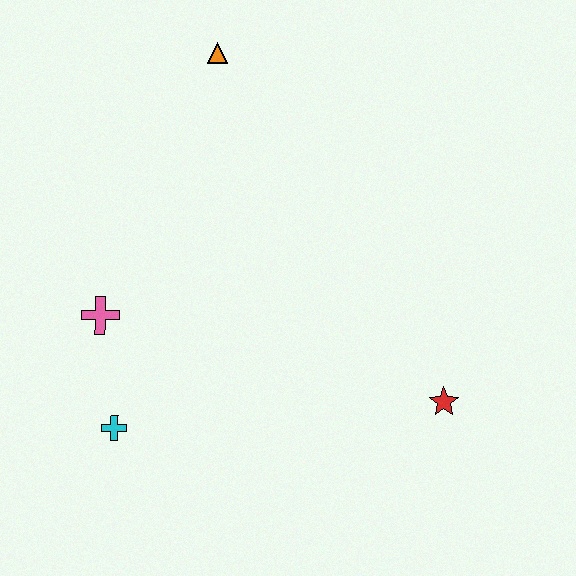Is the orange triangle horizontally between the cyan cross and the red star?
Yes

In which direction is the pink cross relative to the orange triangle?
The pink cross is below the orange triangle.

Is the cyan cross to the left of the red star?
Yes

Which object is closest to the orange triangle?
The pink cross is closest to the orange triangle.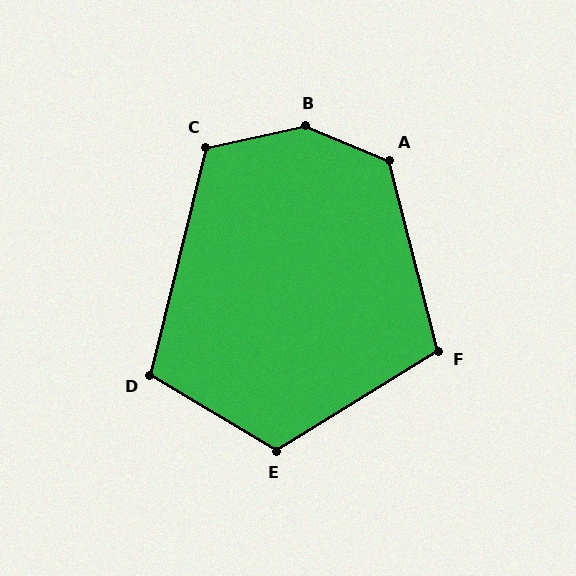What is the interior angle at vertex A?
Approximately 127 degrees (obtuse).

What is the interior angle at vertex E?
Approximately 117 degrees (obtuse).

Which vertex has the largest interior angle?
B, at approximately 146 degrees.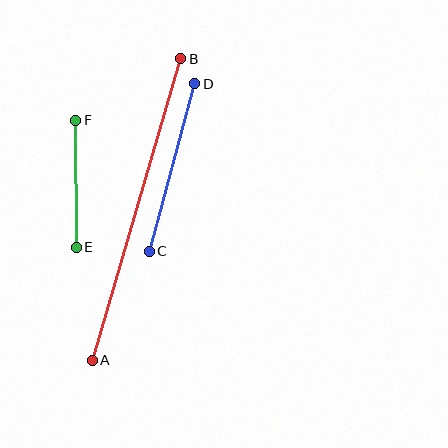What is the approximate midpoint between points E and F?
The midpoint is at approximately (76, 184) pixels.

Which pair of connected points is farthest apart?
Points A and B are farthest apart.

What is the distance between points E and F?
The distance is approximately 127 pixels.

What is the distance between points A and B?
The distance is approximately 314 pixels.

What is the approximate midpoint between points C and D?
The midpoint is at approximately (172, 168) pixels.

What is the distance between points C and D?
The distance is approximately 173 pixels.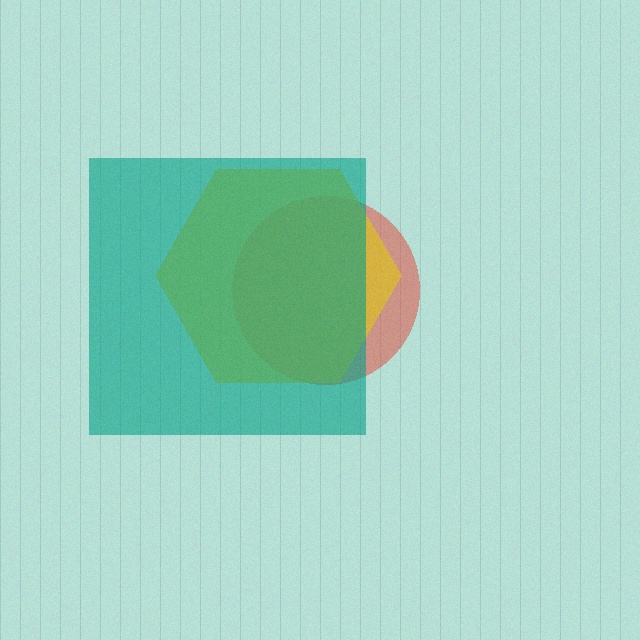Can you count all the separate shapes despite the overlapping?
Yes, there are 3 separate shapes.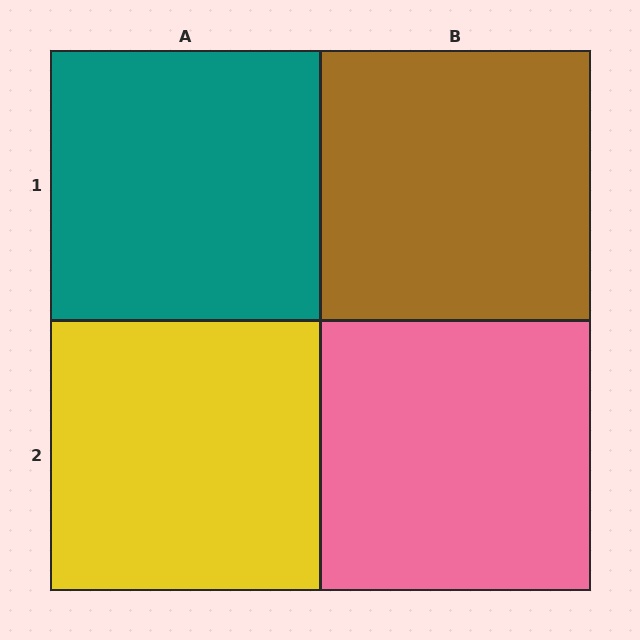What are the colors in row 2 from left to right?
Yellow, pink.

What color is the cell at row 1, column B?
Brown.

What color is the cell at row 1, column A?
Teal.